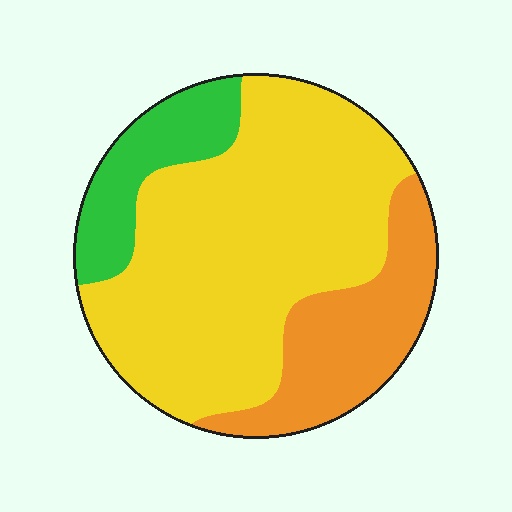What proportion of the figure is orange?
Orange takes up between a sixth and a third of the figure.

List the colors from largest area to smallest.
From largest to smallest: yellow, orange, green.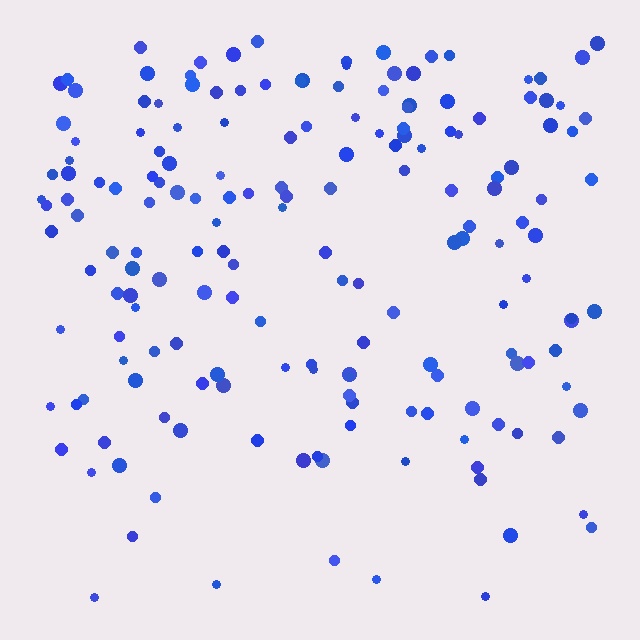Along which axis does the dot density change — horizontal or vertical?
Vertical.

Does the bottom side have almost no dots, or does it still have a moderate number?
Still a moderate number, just noticeably fewer than the top.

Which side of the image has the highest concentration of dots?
The top.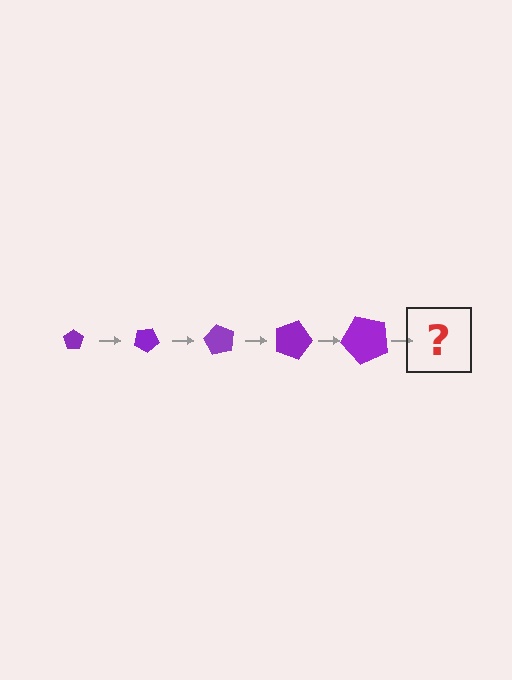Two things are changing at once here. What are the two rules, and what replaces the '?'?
The two rules are that the pentagon grows larger each step and it rotates 30 degrees each step. The '?' should be a pentagon, larger than the previous one and rotated 150 degrees from the start.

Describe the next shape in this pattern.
It should be a pentagon, larger than the previous one and rotated 150 degrees from the start.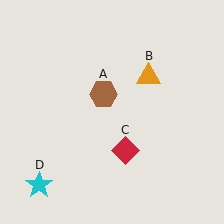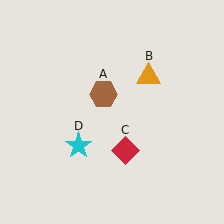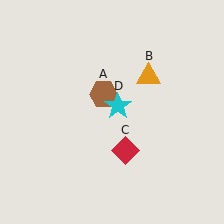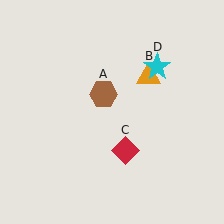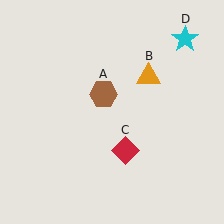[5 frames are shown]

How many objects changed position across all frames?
1 object changed position: cyan star (object D).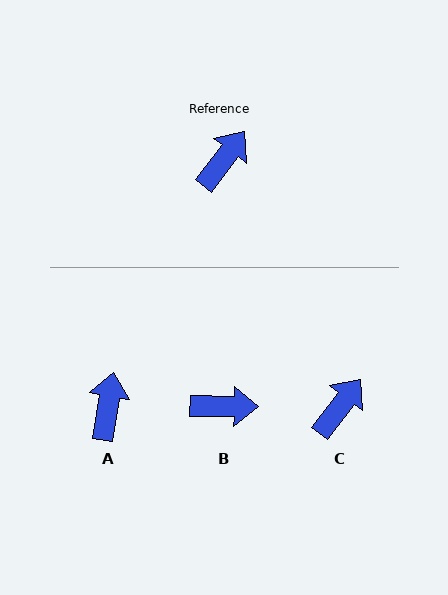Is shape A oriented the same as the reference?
No, it is off by about 27 degrees.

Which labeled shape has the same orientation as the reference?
C.